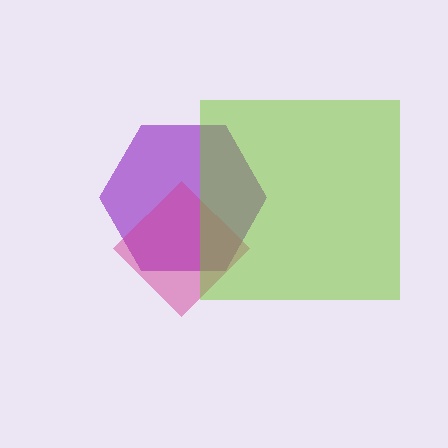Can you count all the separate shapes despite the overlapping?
Yes, there are 3 separate shapes.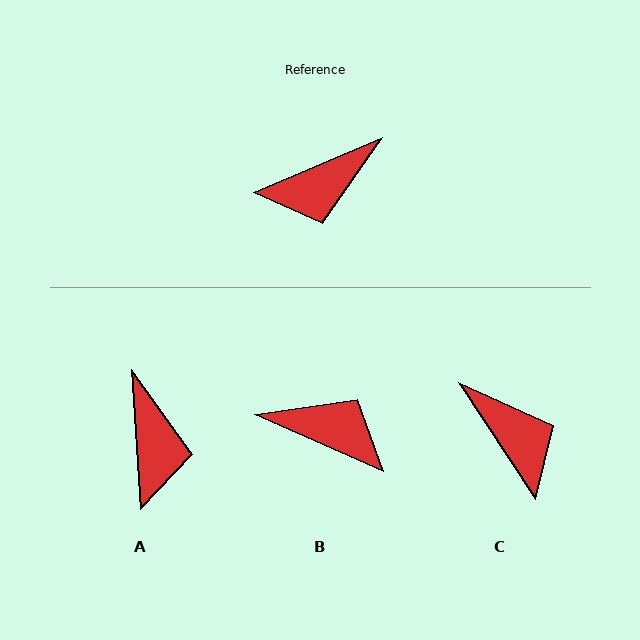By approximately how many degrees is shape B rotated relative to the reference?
Approximately 133 degrees counter-clockwise.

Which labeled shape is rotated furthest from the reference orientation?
B, about 133 degrees away.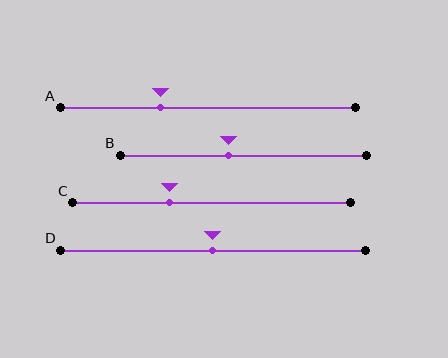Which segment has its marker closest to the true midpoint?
Segment D has its marker closest to the true midpoint.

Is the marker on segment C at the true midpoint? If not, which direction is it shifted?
No, the marker on segment C is shifted to the left by about 15% of the segment length.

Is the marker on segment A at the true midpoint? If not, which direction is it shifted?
No, the marker on segment A is shifted to the left by about 16% of the segment length.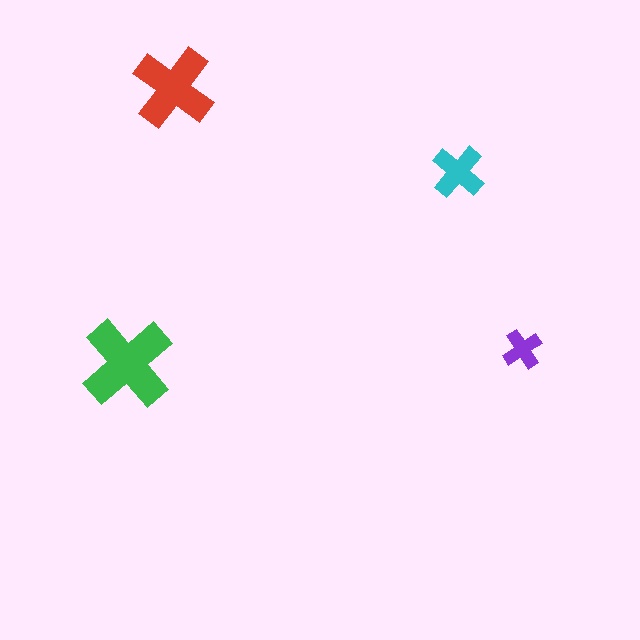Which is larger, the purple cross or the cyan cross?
The cyan one.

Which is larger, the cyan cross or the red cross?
The red one.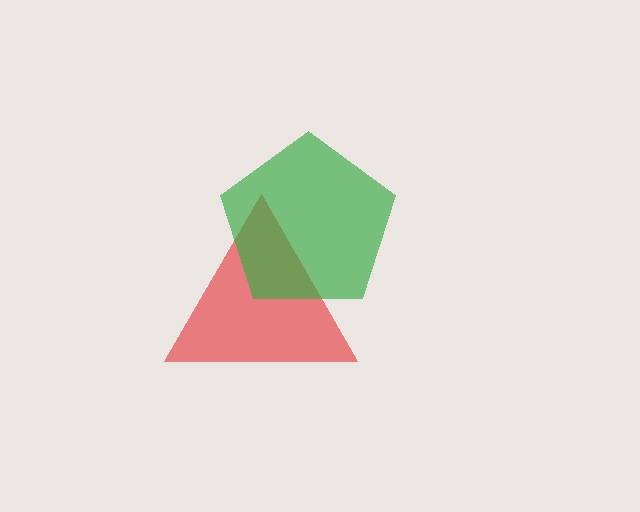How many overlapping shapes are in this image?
There are 2 overlapping shapes in the image.